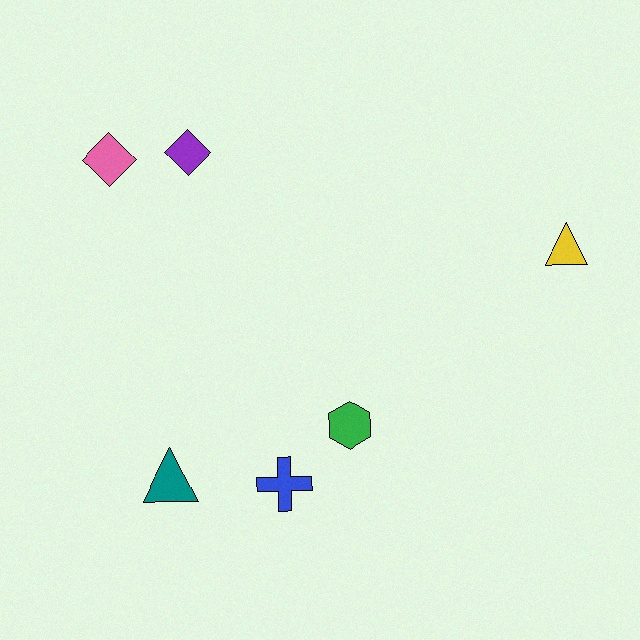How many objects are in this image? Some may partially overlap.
There are 6 objects.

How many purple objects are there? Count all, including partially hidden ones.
There is 1 purple object.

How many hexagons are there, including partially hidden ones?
There is 1 hexagon.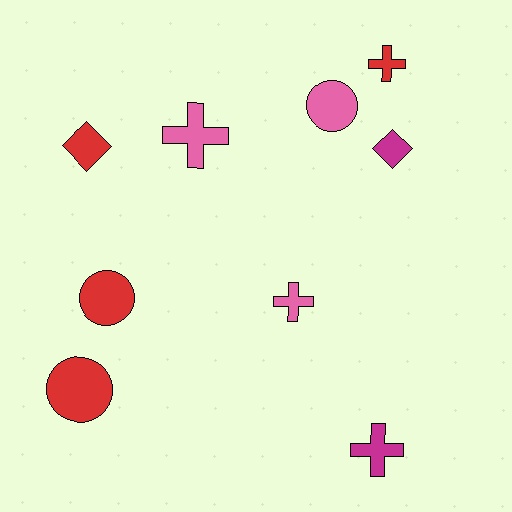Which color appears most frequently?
Red, with 4 objects.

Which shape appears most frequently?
Cross, with 4 objects.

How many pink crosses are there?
There are 2 pink crosses.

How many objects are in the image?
There are 9 objects.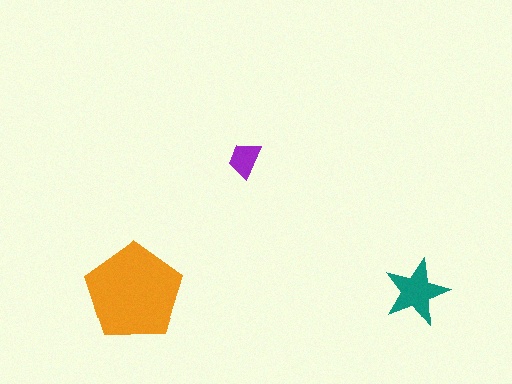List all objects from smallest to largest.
The purple trapezoid, the teal star, the orange pentagon.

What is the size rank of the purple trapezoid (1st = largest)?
3rd.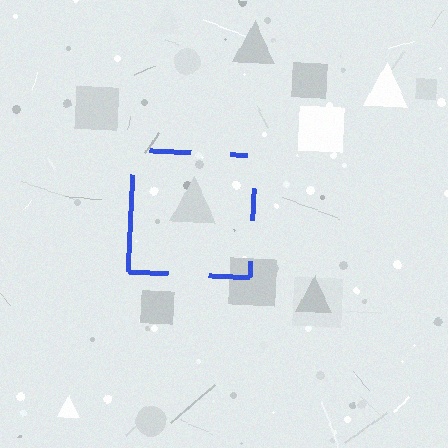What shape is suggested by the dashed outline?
The dashed outline suggests a square.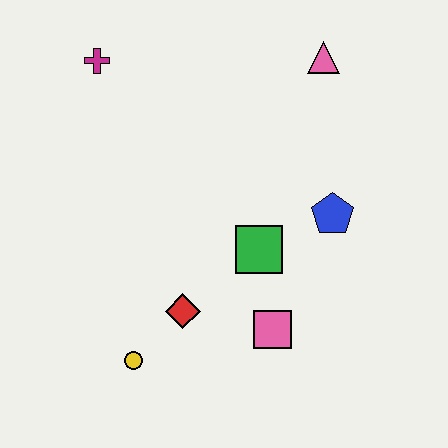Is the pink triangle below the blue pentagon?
No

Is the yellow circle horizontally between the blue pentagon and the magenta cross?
Yes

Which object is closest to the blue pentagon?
The green square is closest to the blue pentagon.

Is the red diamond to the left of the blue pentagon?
Yes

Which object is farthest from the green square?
The magenta cross is farthest from the green square.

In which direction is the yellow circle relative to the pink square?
The yellow circle is to the left of the pink square.